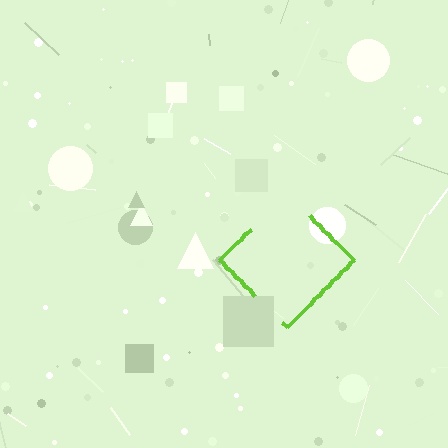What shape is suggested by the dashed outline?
The dashed outline suggests a diamond.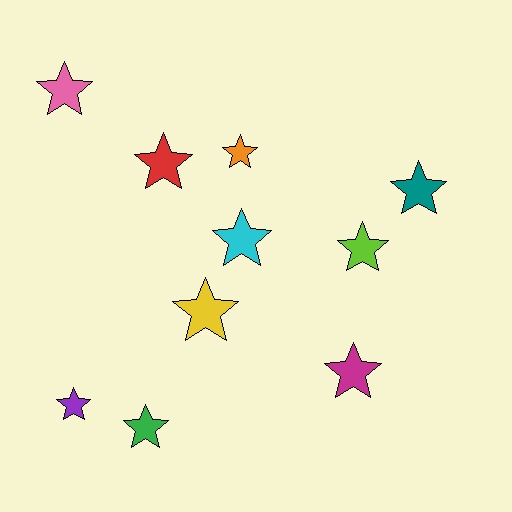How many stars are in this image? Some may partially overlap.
There are 10 stars.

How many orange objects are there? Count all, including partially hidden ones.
There is 1 orange object.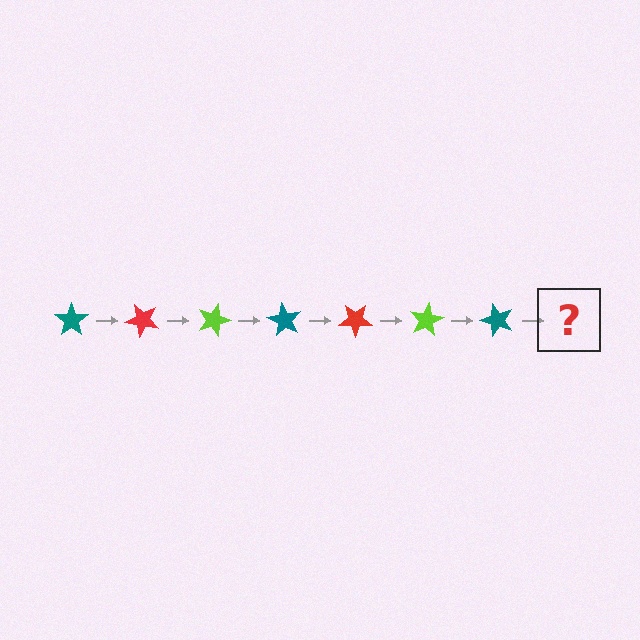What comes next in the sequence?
The next element should be a red star, rotated 315 degrees from the start.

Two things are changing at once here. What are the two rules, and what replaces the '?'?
The two rules are that it rotates 45 degrees each step and the color cycles through teal, red, and lime. The '?' should be a red star, rotated 315 degrees from the start.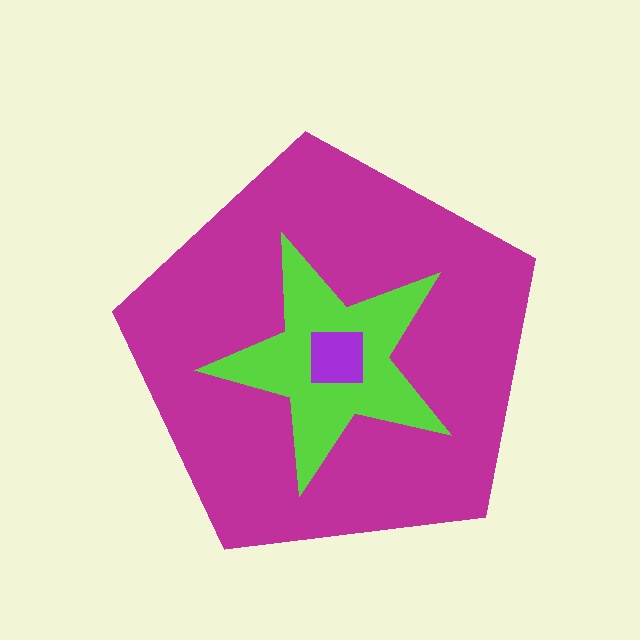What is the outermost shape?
The magenta pentagon.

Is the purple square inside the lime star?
Yes.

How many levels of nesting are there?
3.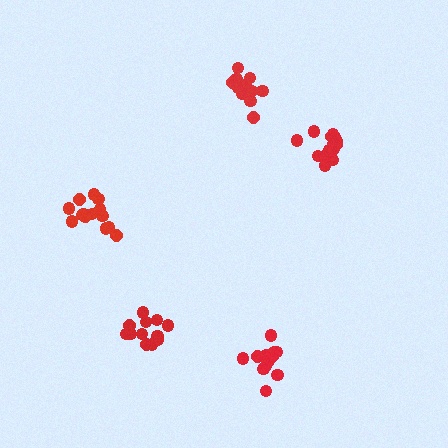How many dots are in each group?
Group 1: 15 dots, Group 2: 16 dots, Group 3: 12 dots, Group 4: 13 dots, Group 5: 12 dots (68 total).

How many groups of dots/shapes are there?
There are 5 groups.